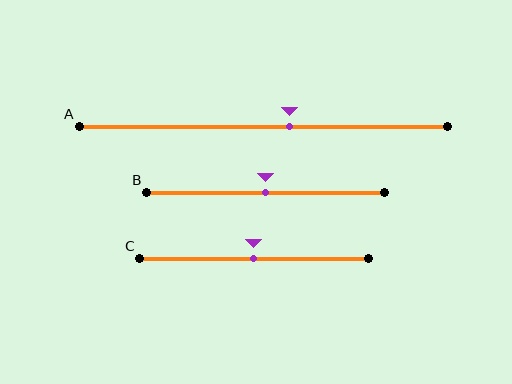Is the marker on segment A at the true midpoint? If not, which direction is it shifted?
No, the marker on segment A is shifted to the right by about 7% of the segment length.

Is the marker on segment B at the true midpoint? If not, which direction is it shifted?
Yes, the marker on segment B is at the true midpoint.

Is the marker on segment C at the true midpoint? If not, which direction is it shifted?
Yes, the marker on segment C is at the true midpoint.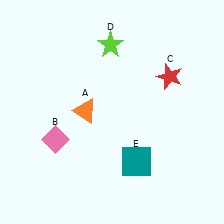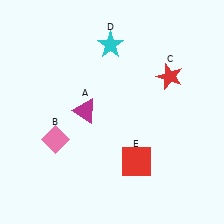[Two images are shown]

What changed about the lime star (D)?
In Image 1, D is lime. In Image 2, it changed to cyan.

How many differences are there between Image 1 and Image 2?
There are 3 differences between the two images.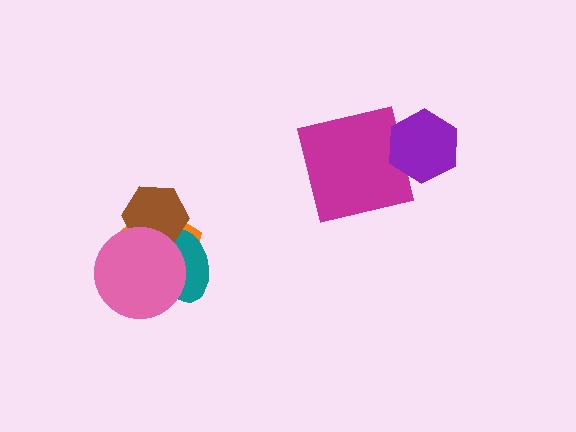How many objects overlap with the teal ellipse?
3 objects overlap with the teal ellipse.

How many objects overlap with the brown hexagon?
3 objects overlap with the brown hexagon.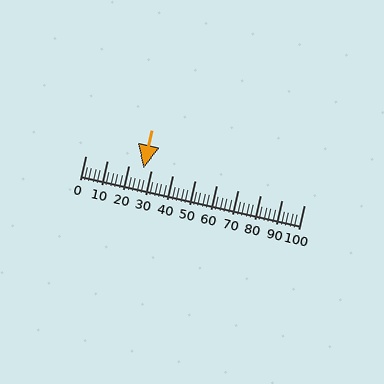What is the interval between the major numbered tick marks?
The major tick marks are spaced 10 units apart.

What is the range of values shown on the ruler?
The ruler shows values from 0 to 100.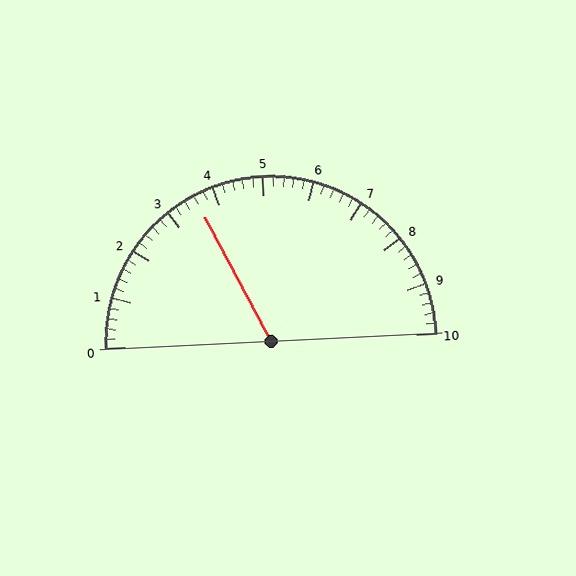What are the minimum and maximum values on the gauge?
The gauge ranges from 0 to 10.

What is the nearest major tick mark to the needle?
The nearest major tick mark is 4.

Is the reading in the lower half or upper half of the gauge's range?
The reading is in the lower half of the range (0 to 10).